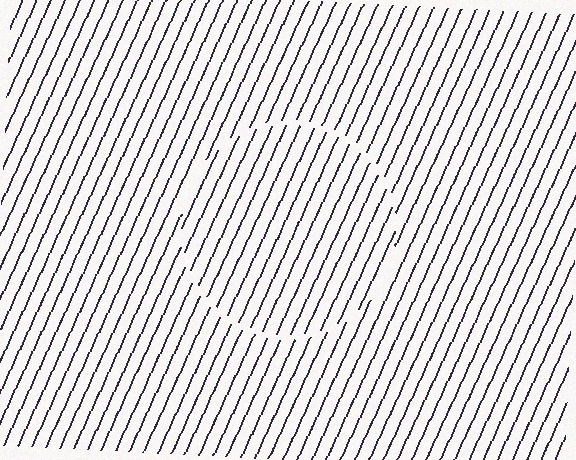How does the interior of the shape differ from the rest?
The interior of the shape contains the same grating, shifted by half a period — the contour is defined by the phase discontinuity where line-ends from the inner and outer gratings abut.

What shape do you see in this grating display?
An illusory circle. The interior of the shape contains the same grating, shifted by half a period — the contour is defined by the phase discontinuity where line-ends from the inner and outer gratings abut.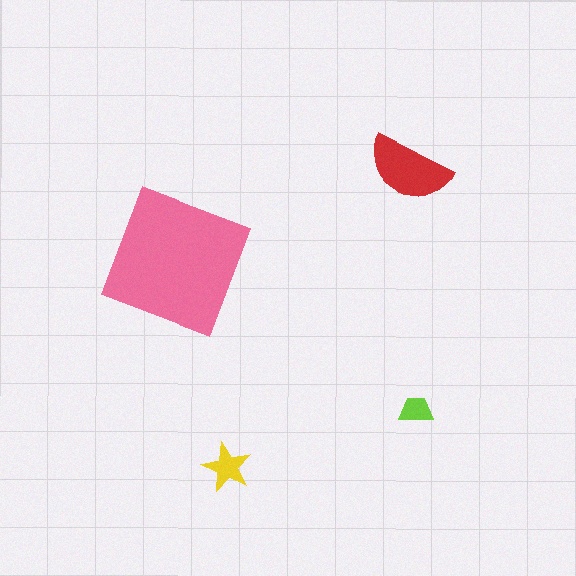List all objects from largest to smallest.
The pink square, the red semicircle, the yellow star, the lime trapezoid.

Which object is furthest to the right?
The lime trapezoid is rightmost.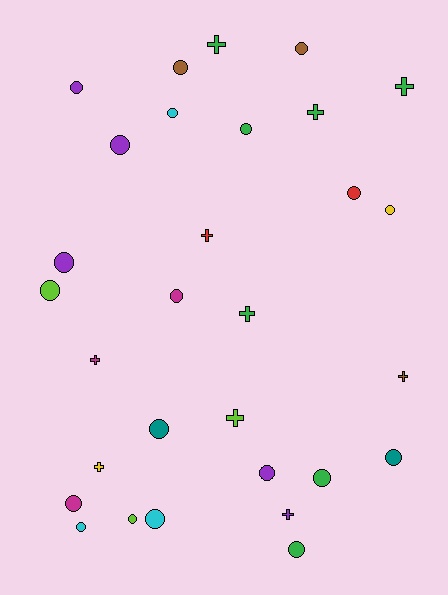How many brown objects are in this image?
There are 3 brown objects.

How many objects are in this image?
There are 30 objects.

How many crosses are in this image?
There are 10 crosses.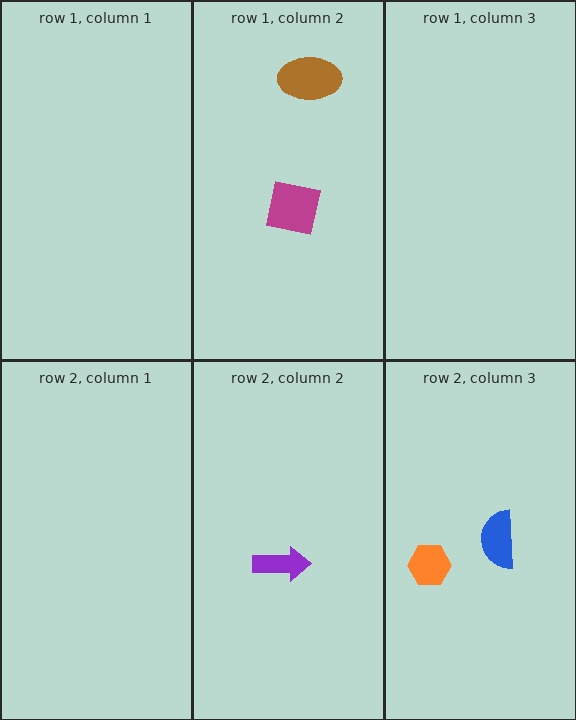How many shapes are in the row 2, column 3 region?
2.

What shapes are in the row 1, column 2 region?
The brown ellipse, the magenta square.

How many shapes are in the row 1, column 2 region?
2.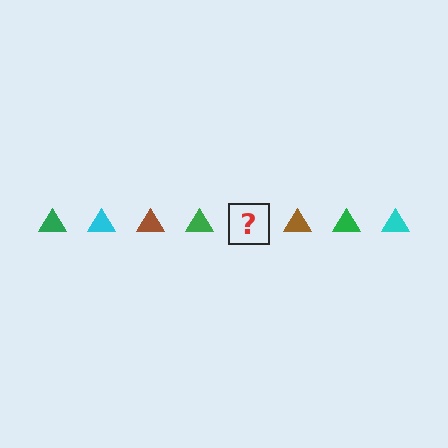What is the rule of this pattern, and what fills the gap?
The rule is that the pattern cycles through green, cyan, brown triangles. The gap should be filled with a cyan triangle.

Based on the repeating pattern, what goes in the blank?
The blank should be a cyan triangle.